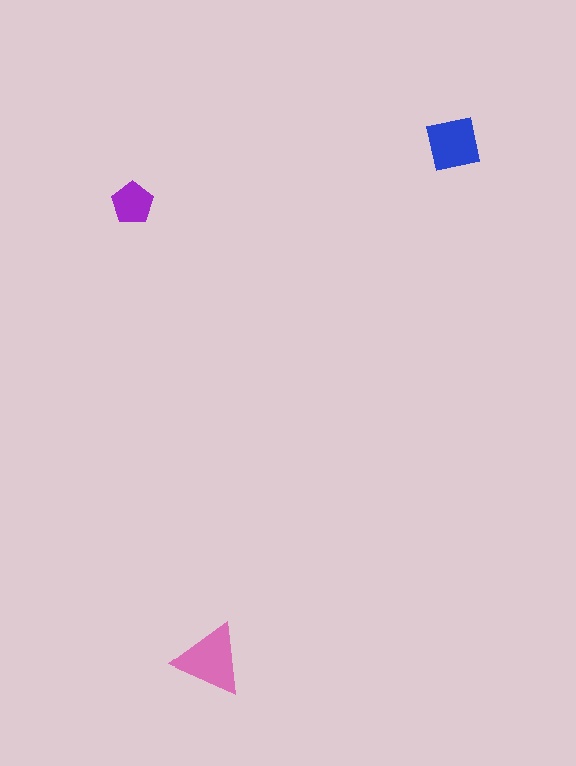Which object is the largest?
The pink triangle.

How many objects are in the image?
There are 3 objects in the image.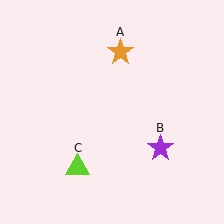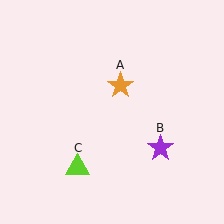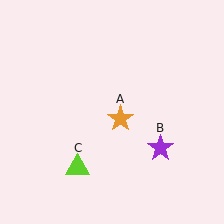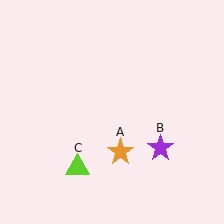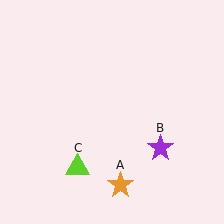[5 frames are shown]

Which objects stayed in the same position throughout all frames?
Purple star (object B) and lime triangle (object C) remained stationary.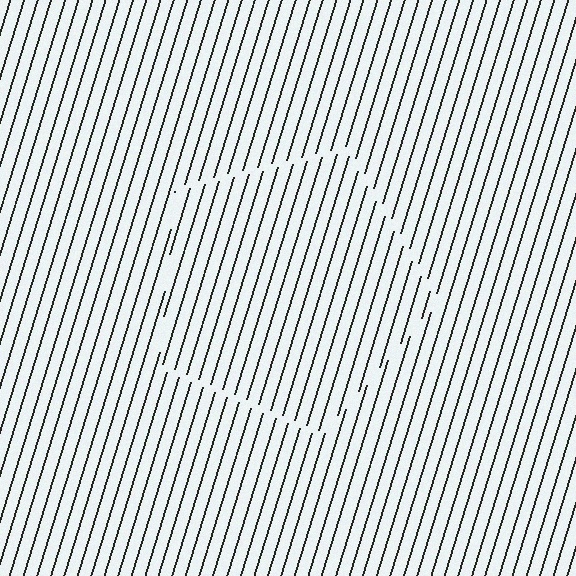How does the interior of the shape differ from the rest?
The interior of the shape contains the same grating, shifted by half a period — the contour is defined by the phase discontinuity where line-ends from the inner and outer gratings abut.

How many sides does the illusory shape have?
5 sides — the line-ends trace a pentagon.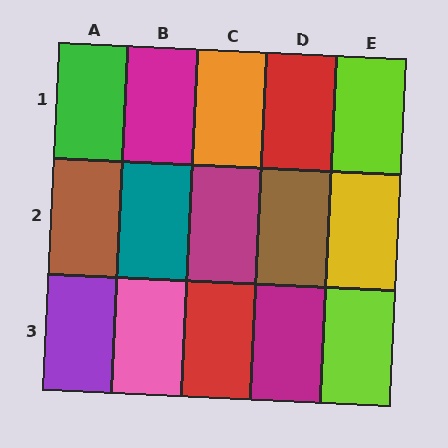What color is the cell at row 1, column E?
Lime.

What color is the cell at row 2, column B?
Teal.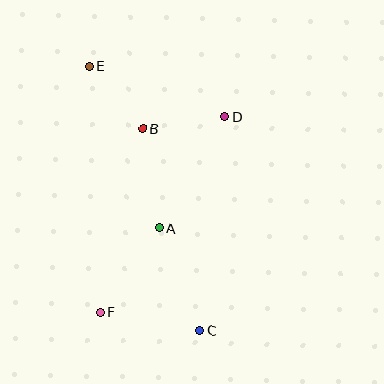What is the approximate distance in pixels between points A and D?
The distance between A and D is approximately 129 pixels.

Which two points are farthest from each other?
Points C and E are farthest from each other.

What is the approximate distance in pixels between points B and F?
The distance between B and F is approximately 188 pixels.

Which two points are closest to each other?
Points B and E are closest to each other.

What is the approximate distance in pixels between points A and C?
The distance between A and C is approximately 110 pixels.